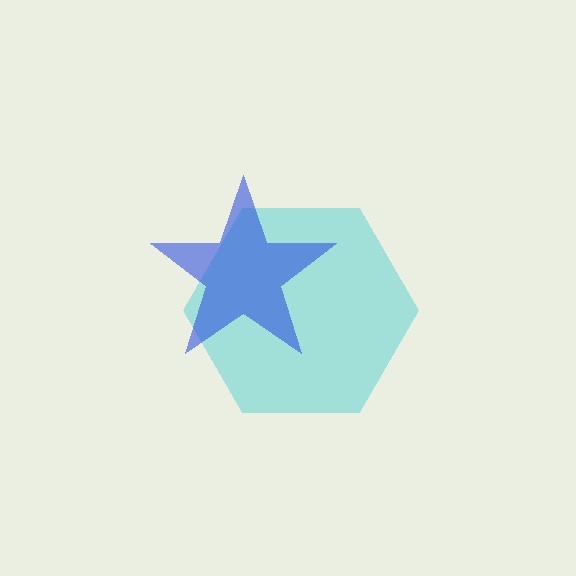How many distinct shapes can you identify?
There are 2 distinct shapes: a cyan hexagon, a blue star.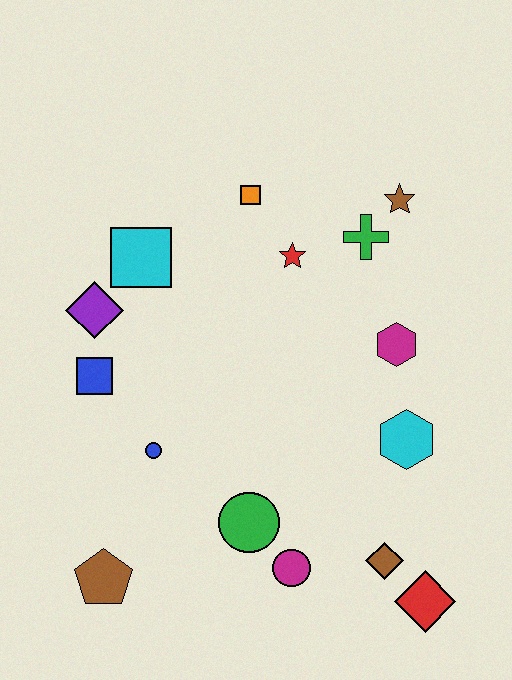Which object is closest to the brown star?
The green cross is closest to the brown star.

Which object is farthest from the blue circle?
The brown star is farthest from the blue circle.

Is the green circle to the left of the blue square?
No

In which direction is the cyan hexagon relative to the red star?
The cyan hexagon is below the red star.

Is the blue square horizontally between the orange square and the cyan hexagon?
No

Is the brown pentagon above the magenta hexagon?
No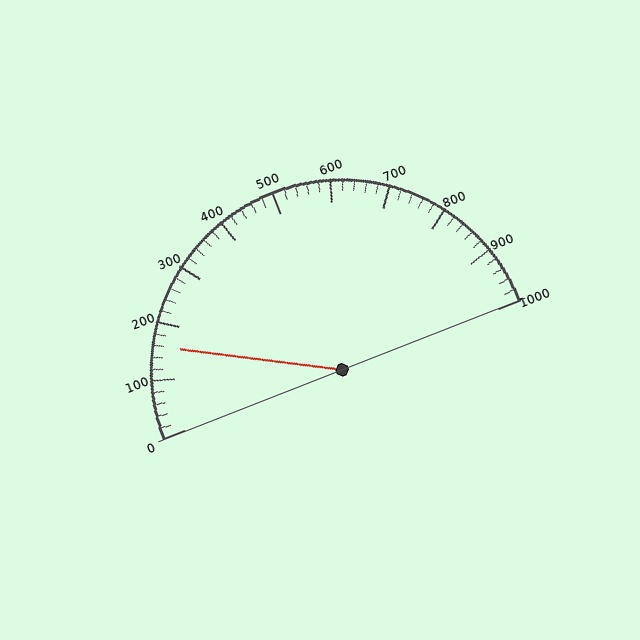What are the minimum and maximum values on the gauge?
The gauge ranges from 0 to 1000.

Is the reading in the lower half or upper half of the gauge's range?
The reading is in the lower half of the range (0 to 1000).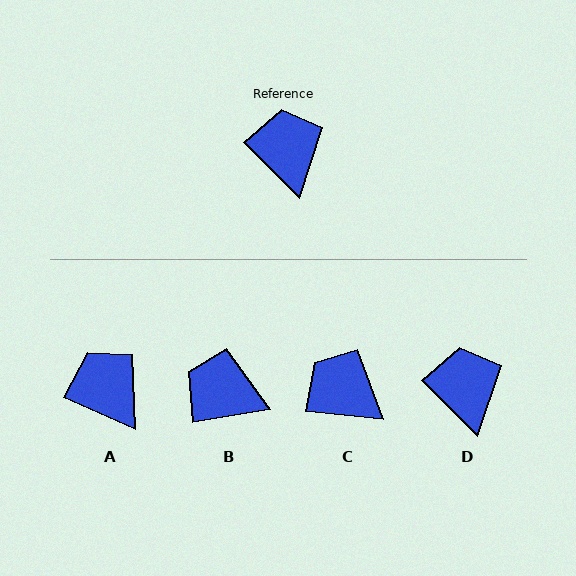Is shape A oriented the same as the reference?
No, it is off by about 20 degrees.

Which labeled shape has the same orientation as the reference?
D.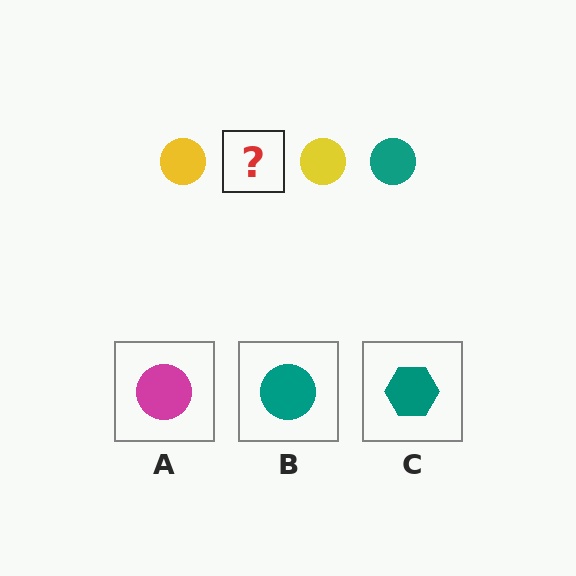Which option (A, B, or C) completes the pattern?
B.